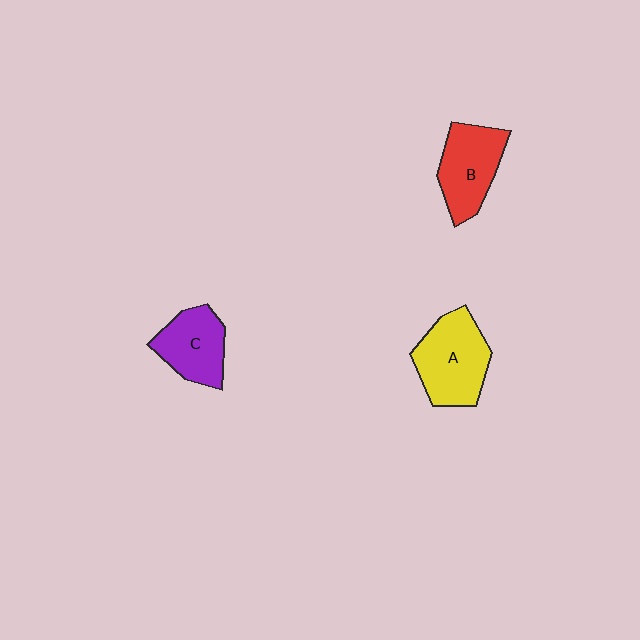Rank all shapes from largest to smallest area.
From largest to smallest: A (yellow), B (red), C (purple).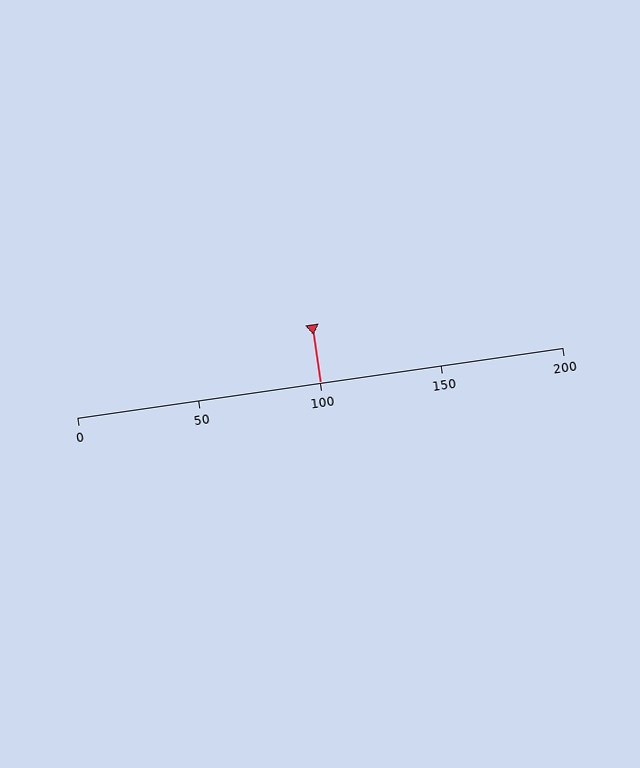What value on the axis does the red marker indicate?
The marker indicates approximately 100.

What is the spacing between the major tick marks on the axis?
The major ticks are spaced 50 apart.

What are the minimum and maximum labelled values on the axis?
The axis runs from 0 to 200.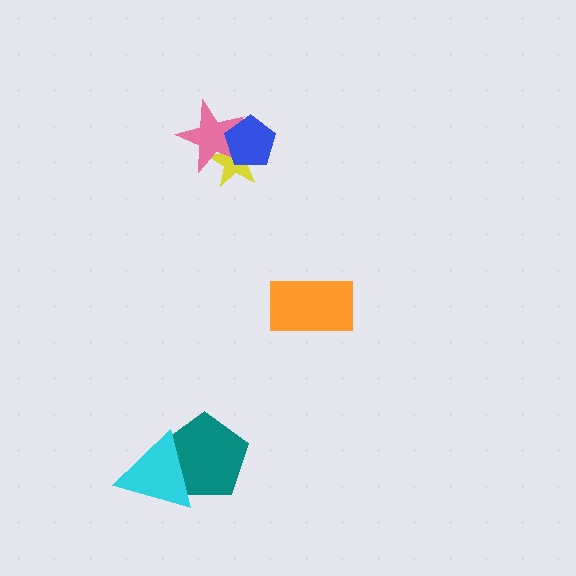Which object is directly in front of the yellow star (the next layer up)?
The pink star is directly in front of the yellow star.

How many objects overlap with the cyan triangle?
1 object overlaps with the cyan triangle.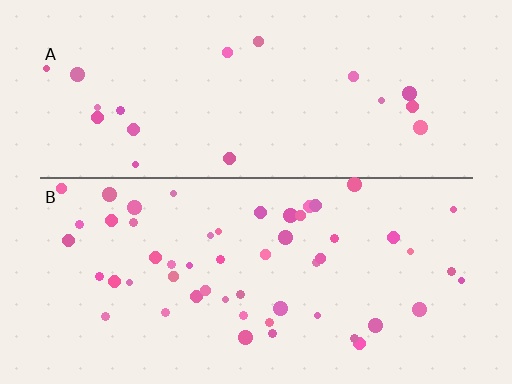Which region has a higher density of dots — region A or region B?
B (the bottom).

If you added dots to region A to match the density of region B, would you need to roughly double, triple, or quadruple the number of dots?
Approximately triple.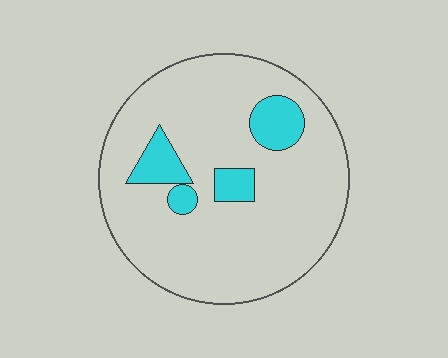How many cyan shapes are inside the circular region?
4.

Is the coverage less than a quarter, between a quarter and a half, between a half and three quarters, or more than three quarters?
Less than a quarter.